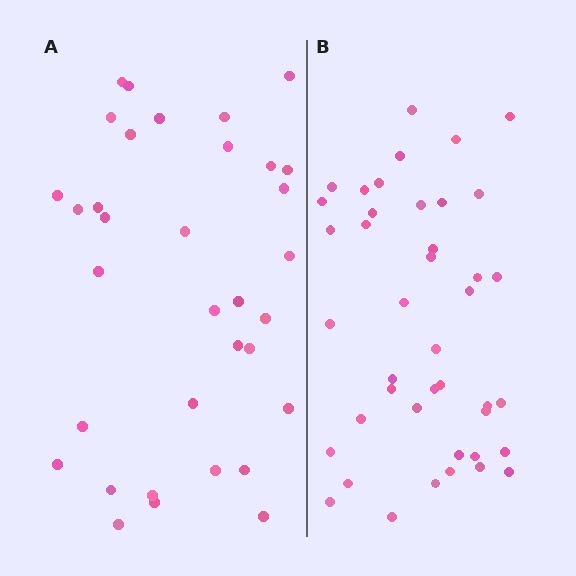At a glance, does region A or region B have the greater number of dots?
Region B (the right region) has more dots.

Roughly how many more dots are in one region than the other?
Region B has roughly 8 or so more dots than region A.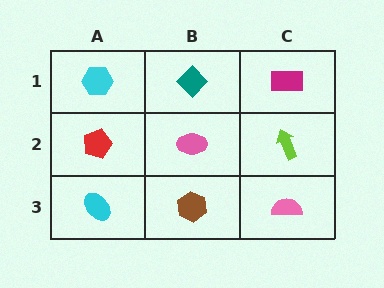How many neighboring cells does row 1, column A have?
2.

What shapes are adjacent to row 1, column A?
A red pentagon (row 2, column A), a teal diamond (row 1, column B).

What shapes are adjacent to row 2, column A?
A cyan hexagon (row 1, column A), a cyan ellipse (row 3, column A), a pink ellipse (row 2, column B).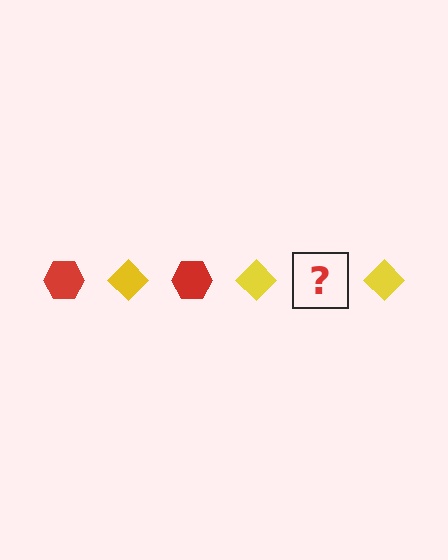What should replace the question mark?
The question mark should be replaced with a red hexagon.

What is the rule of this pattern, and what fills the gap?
The rule is that the pattern alternates between red hexagon and yellow diamond. The gap should be filled with a red hexagon.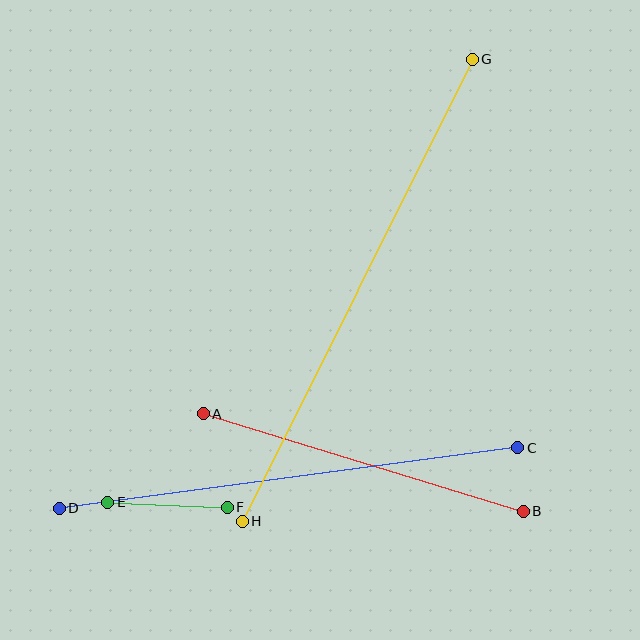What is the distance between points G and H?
The distance is approximately 516 pixels.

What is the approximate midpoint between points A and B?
The midpoint is at approximately (363, 462) pixels.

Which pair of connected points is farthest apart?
Points G and H are farthest apart.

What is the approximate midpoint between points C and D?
The midpoint is at approximately (289, 478) pixels.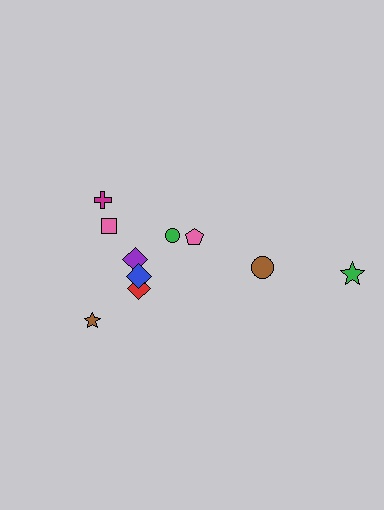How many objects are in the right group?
There are 3 objects.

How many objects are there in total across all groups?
There are 10 objects.